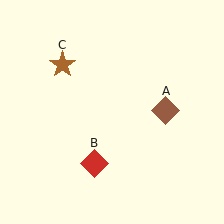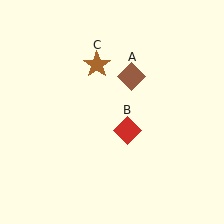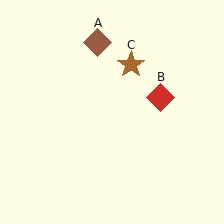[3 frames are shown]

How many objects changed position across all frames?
3 objects changed position: brown diamond (object A), red diamond (object B), brown star (object C).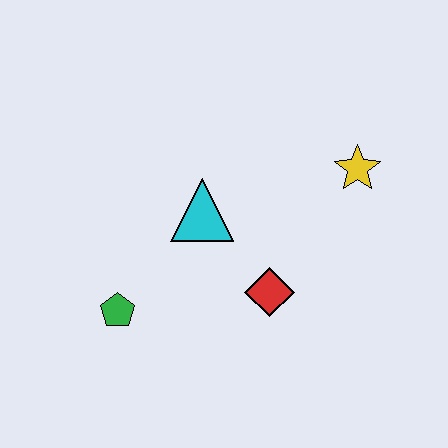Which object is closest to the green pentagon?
The cyan triangle is closest to the green pentagon.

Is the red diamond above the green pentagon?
Yes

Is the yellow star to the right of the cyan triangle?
Yes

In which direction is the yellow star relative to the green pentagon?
The yellow star is to the right of the green pentagon.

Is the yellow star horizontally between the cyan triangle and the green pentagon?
No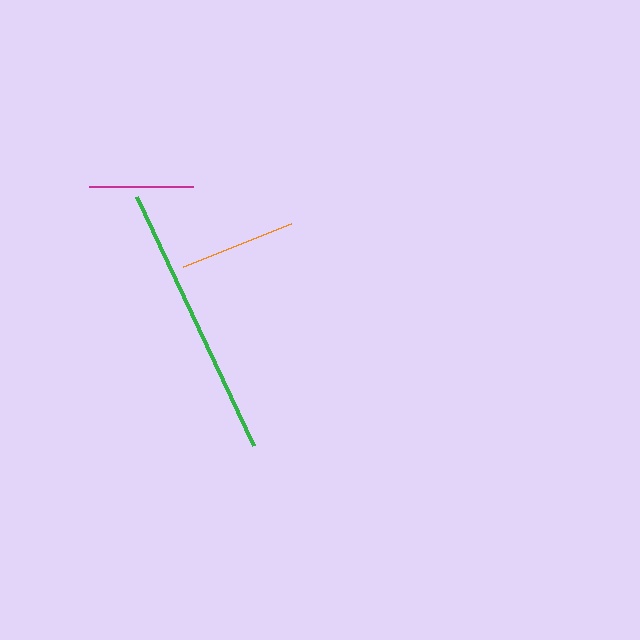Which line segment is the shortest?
The magenta line is the shortest at approximately 104 pixels.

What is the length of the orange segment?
The orange segment is approximately 116 pixels long.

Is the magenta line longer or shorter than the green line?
The green line is longer than the magenta line.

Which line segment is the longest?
The green line is the longest at approximately 275 pixels.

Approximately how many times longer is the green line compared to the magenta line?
The green line is approximately 2.6 times the length of the magenta line.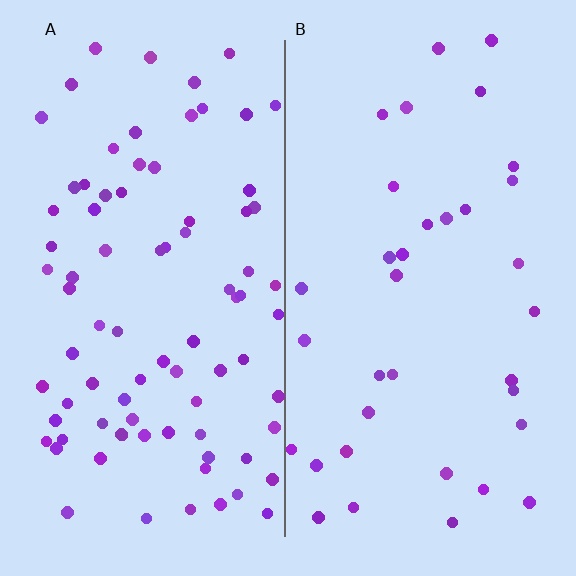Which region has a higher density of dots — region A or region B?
A (the left).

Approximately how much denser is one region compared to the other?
Approximately 2.3× — region A over region B.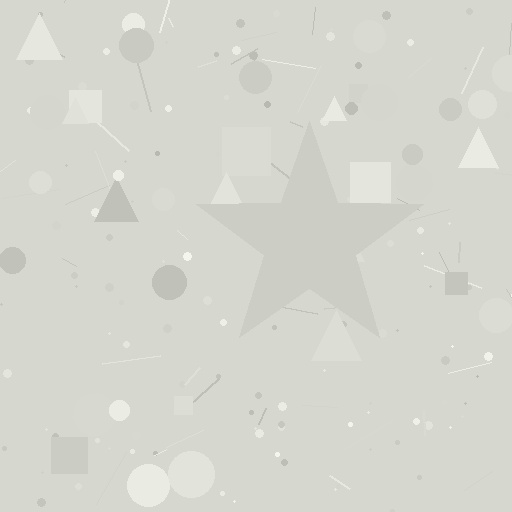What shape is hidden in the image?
A star is hidden in the image.